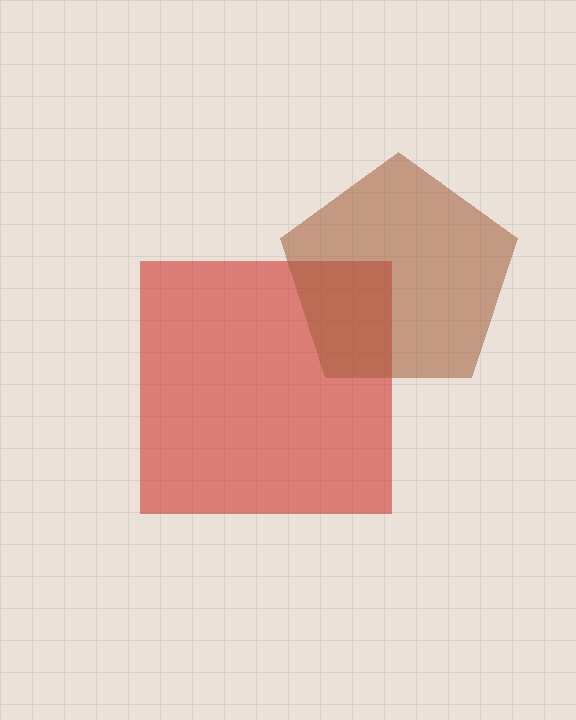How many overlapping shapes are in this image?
There are 2 overlapping shapes in the image.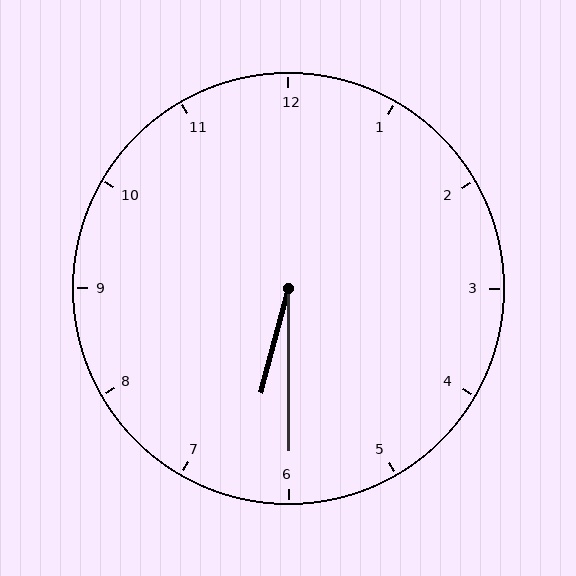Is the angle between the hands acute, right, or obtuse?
It is acute.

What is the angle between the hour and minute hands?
Approximately 15 degrees.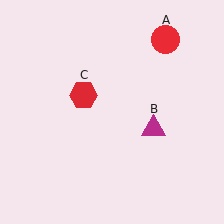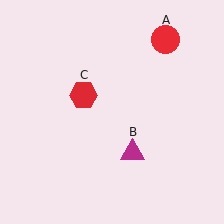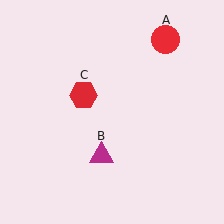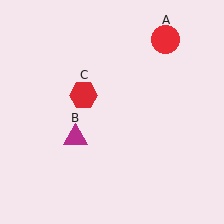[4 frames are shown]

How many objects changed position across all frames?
1 object changed position: magenta triangle (object B).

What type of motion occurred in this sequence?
The magenta triangle (object B) rotated clockwise around the center of the scene.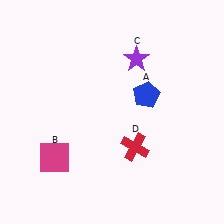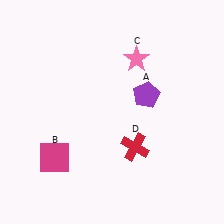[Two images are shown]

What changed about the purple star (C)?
In Image 1, C is purple. In Image 2, it changed to pink.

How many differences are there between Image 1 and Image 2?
There are 2 differences between the two images.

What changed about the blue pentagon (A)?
In Image 1, A is blue. In Image 2, it changed to purple.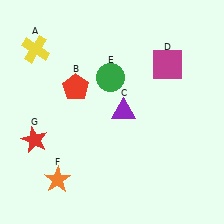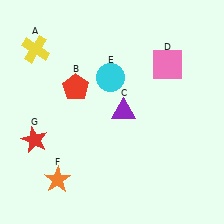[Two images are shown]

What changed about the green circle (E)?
In Image 1, E is green. In Image 2, it changed to cyan.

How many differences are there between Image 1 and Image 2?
There are 2 differences between the two images.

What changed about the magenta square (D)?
In Image 1, D is magenta. In Image 2, it changed to pink.